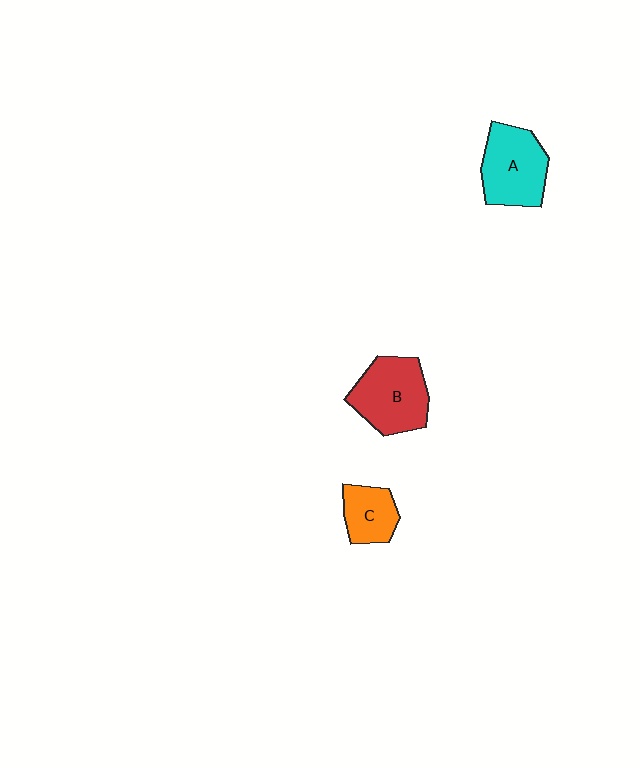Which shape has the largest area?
Shape B (red).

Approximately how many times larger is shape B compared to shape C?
Approximately 1.7 times.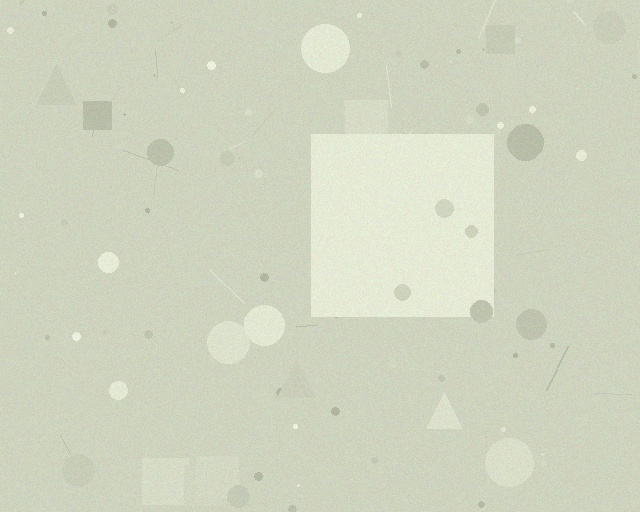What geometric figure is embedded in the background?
A square is embedded in the background.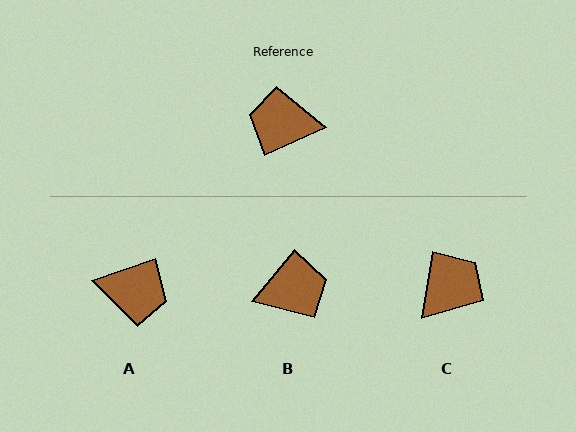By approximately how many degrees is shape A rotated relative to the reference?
Approximately 175 degrees counter-clockwise.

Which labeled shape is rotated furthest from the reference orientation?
A, about 175 degrees away.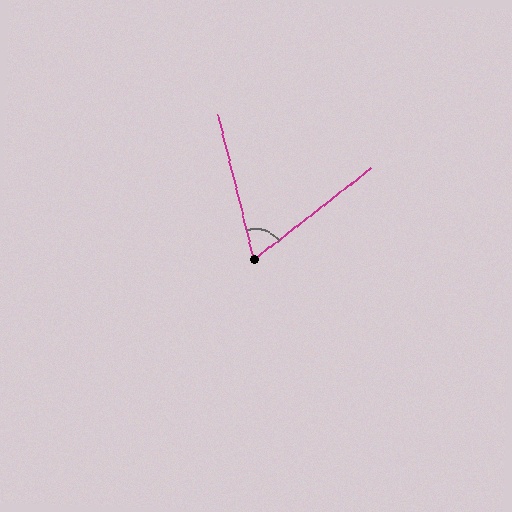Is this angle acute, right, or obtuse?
It is acute.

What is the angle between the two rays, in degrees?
Approximately 66 degrees.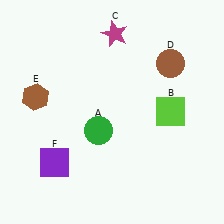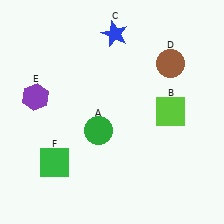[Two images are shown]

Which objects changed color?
C changed from magenta to blue. E changed from brown to purple. F changed from purple to green.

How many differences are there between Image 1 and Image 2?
There are 3 differences between the two images.